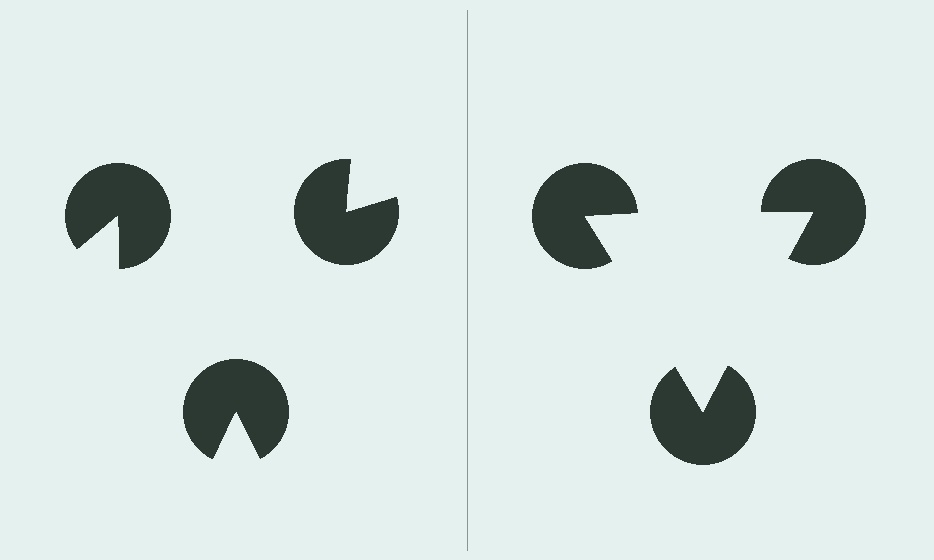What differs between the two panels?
The pac-man discs are positioned identically on both sides; only the wedge orientations differ. On the right they align to a triangle; on the left they are misaligned.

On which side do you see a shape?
An illusory triangle appears on the right side. On the left side the wedge cuts are rotated, so no coherent shape forms.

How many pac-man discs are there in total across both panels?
6 — 3 on each side.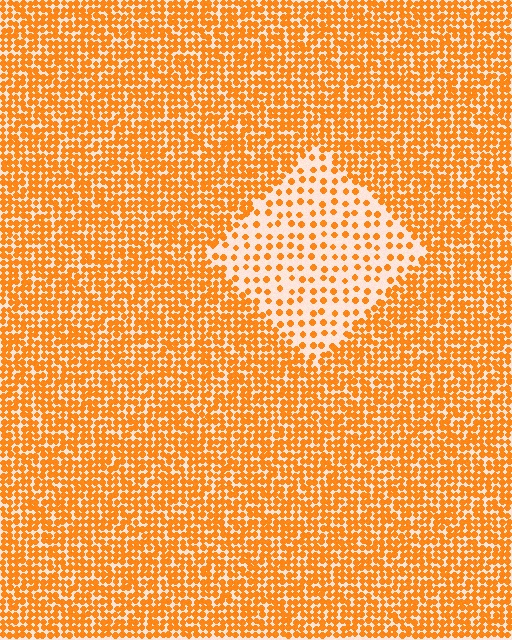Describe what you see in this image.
The image contains small orange elements arranged at two different densities. A diamond-shaped region is visible where the elements are less densely packed than the surrounding area.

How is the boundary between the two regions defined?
The boundary is defined by a change in element density (approximately 2.7x ratio). All elements are the same color, size, and shape.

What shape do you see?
I see a diamond.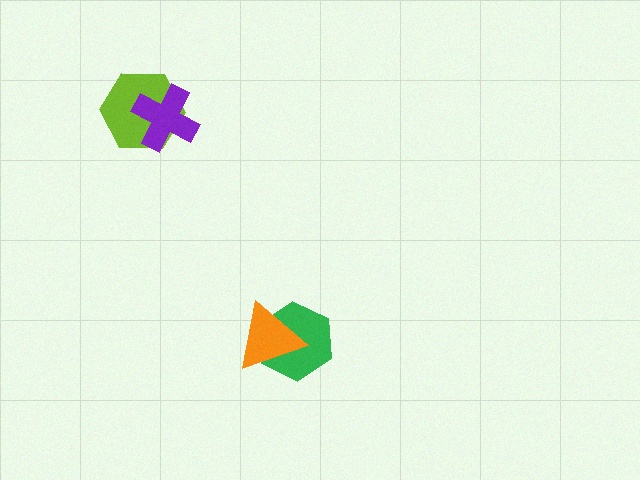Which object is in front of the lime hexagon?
The purple cross is in front of the lime hexagon.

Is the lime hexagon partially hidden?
Yes, it is partially covered by another shape.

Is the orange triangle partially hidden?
No, no other shape covers it.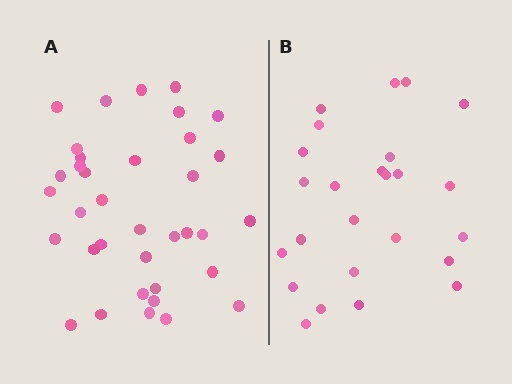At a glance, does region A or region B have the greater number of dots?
Region A (the left region) has more dots.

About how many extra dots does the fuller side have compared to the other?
Region A has roughly 12 or so more dots than region B.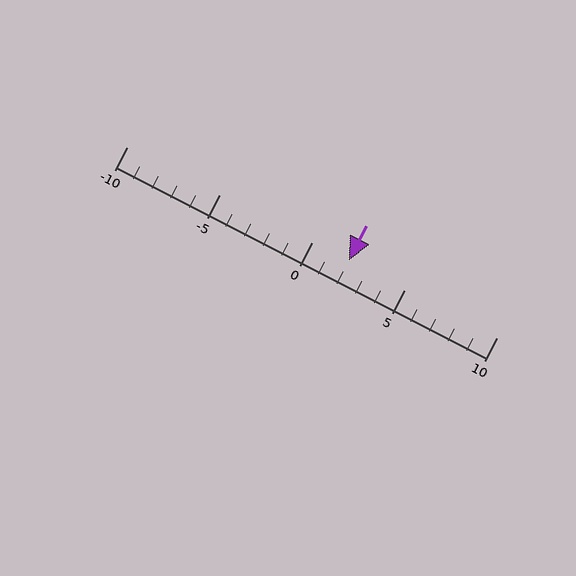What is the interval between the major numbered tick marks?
The major tick marks are spaced 5 units apart.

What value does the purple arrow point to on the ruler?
The purple arrow points to approximately 2.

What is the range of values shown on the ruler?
The ruler shows values from -10 to 10.